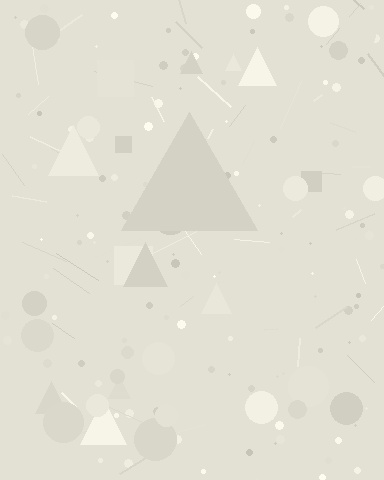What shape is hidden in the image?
A triangle is hidden in the image.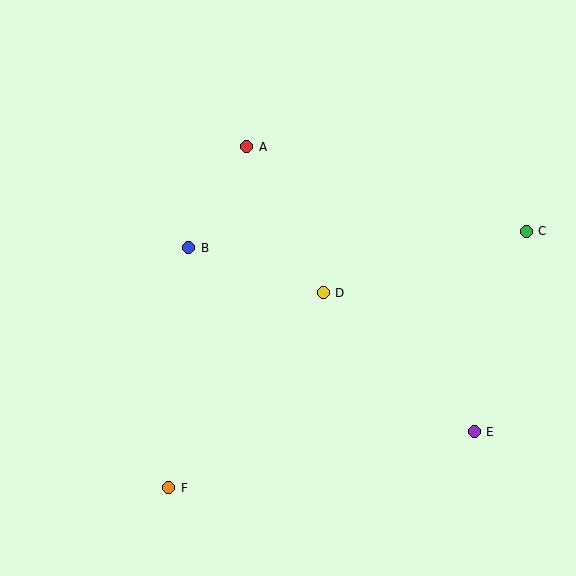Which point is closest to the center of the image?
Point D at (323, 293) is closest to the center.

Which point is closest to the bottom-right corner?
Point E is closest to the bottom-right corner.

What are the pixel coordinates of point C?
Point C is at (526, 231).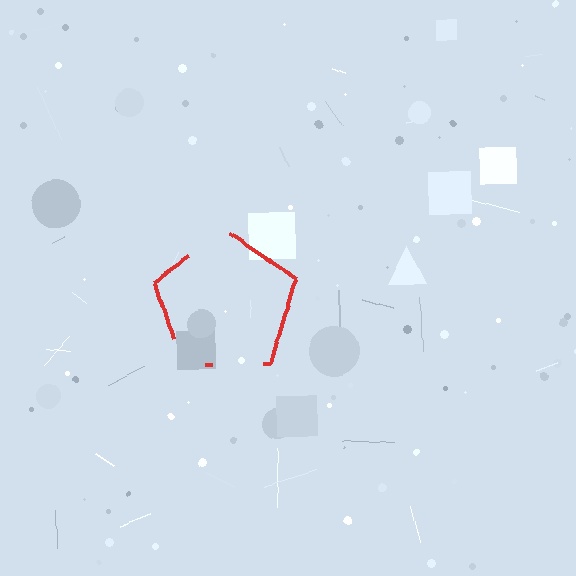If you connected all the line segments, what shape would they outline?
They would outline a pentagon.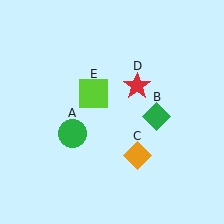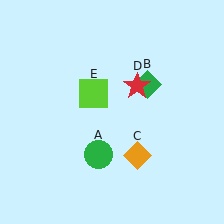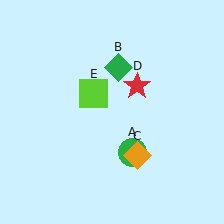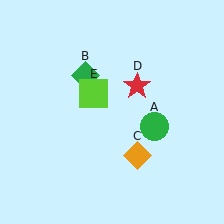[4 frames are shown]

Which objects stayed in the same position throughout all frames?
Orange diamond (object C) and red star (object D) and lime square (object E) remained stationary.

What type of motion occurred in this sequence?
The green circle (object A), green diamond (object B) rotated counterclockwise around the center of the scene.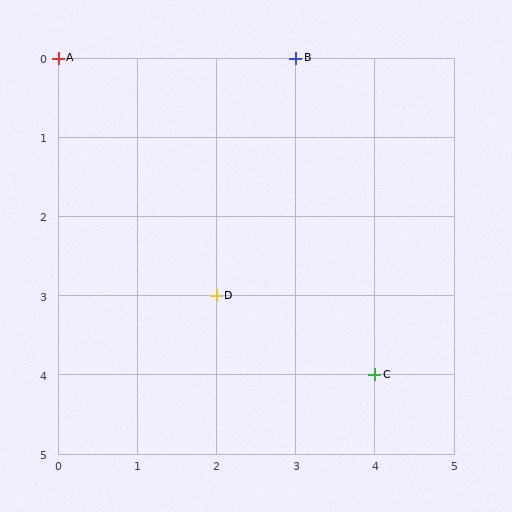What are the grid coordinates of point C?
Point C is at grid coordinates (4, 4).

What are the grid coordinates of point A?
Point A is at grid coordinates (0, 0).